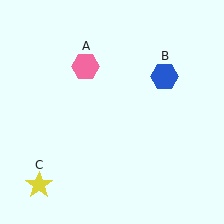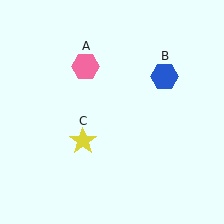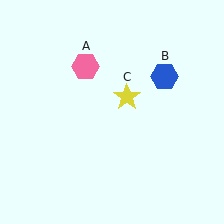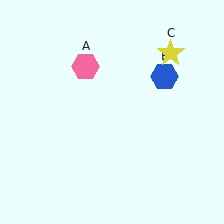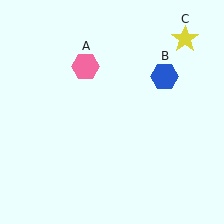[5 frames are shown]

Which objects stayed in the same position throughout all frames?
Pink hexagon (object A) and blue hexagon (object B) remained stationary.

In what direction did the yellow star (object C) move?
The yellow star (object C) moved up and to the right.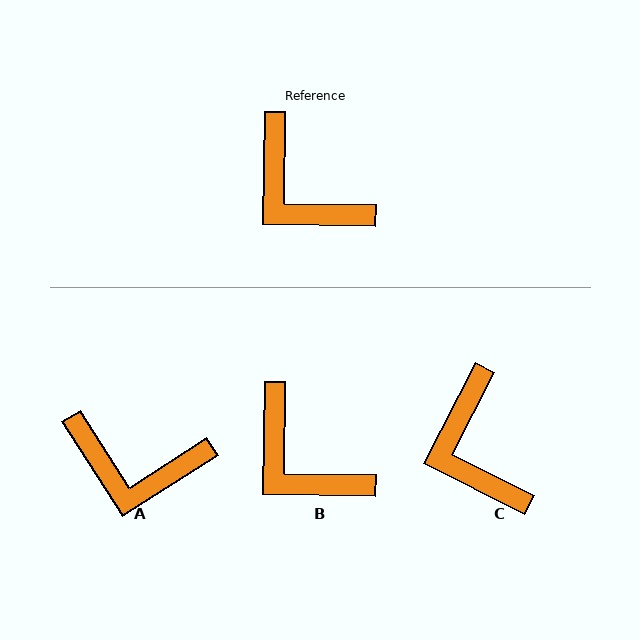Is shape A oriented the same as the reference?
No, it is off by about 33 degrees.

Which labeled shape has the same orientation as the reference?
B.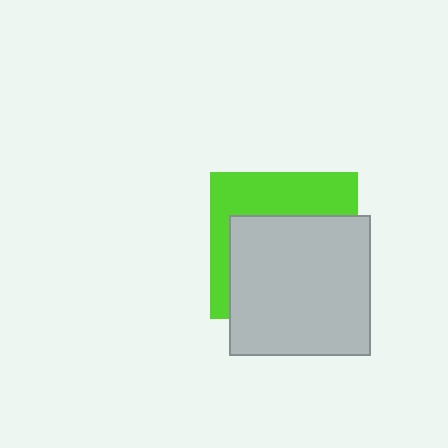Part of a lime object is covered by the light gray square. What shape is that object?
It is a square.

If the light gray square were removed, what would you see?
You would see the complete lime square.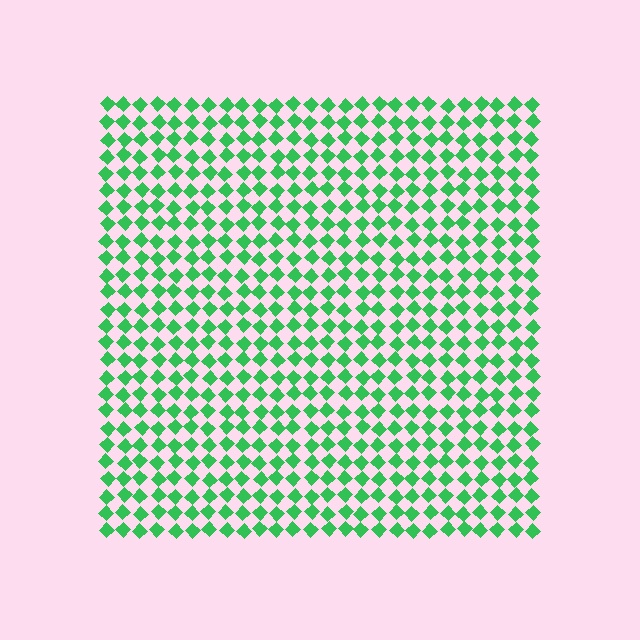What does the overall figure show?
The overall figure shows a square.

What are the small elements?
The small elements are diamonds.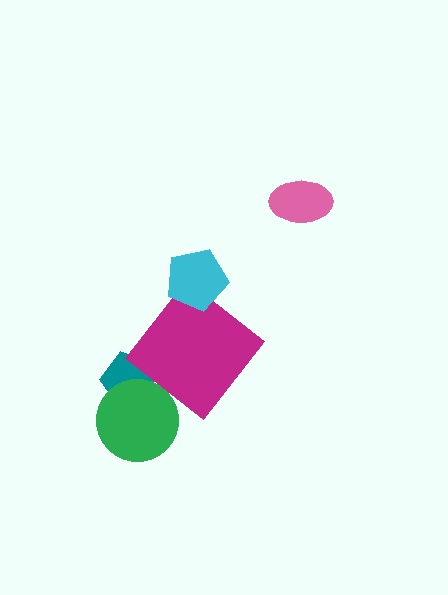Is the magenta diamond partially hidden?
Yes, it is partially covered by another shape.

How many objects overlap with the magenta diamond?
1 object overlaps with the magenta diamond.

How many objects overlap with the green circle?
1 object overlaps with the green circle.